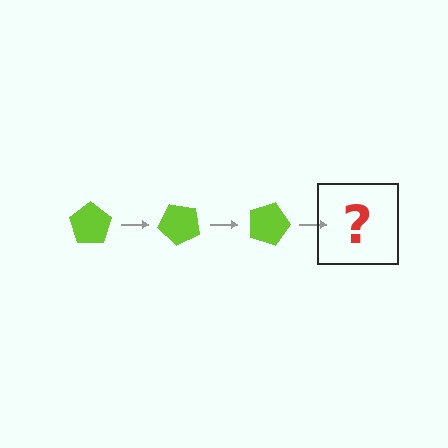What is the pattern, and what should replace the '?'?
The pattern is that the pentagon rotates 45 degrees each step. The '?' should be a lime pentagon rotated 135 degrees.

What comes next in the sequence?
The next element should be a lime pentagon rotated 135 degrees.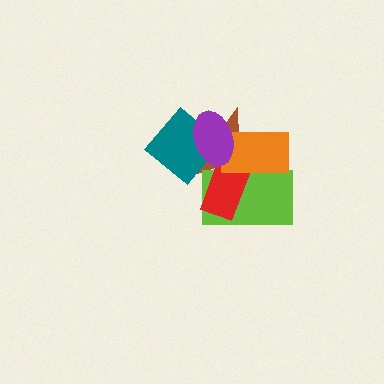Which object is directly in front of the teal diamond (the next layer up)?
The red rectangle is directly in front of the teal diamond.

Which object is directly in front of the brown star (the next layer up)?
The lime rectangle is directly in front of the brown star.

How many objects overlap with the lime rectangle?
3 objects overlap with the lime rectangle.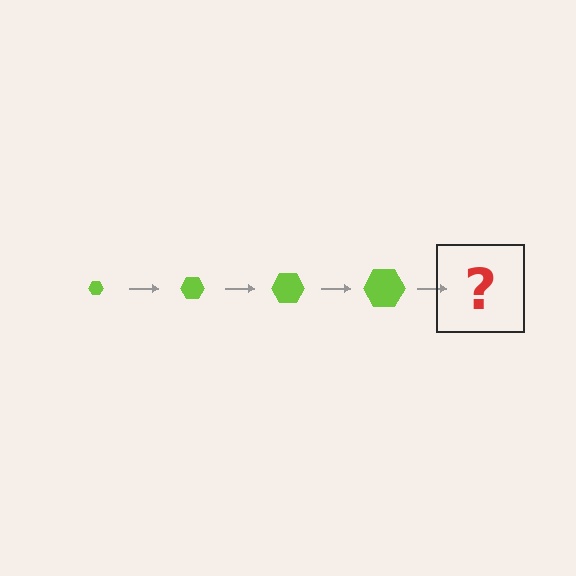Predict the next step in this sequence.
The next step is a lime hexagon, larger than the previous one.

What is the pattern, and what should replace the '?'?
The pattern is that the hexagon gets progressively larger each step. The '?' should be a lime hexagon, larger than the previous one.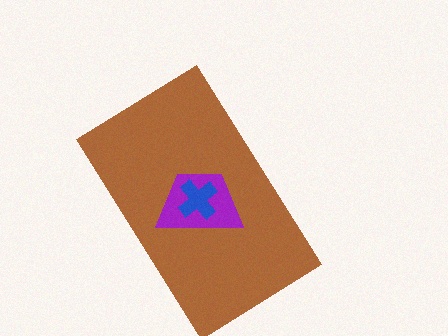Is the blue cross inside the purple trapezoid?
Yes.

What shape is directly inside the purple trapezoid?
The blue cross.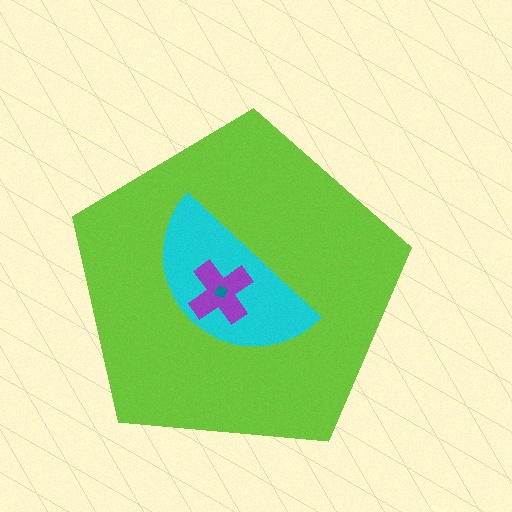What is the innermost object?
The teal diamond.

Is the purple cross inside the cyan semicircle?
Yes.